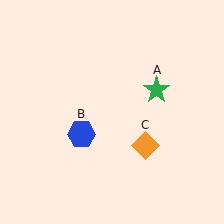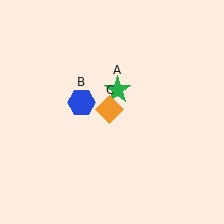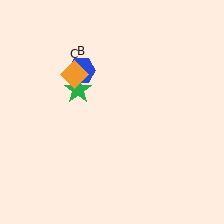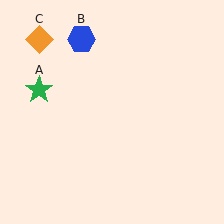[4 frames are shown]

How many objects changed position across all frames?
3 objects changed position: green star (object A), blue hexagon (object B), orange diamond (object C).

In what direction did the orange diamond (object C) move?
The orange diamond (object C) moved up and to the left.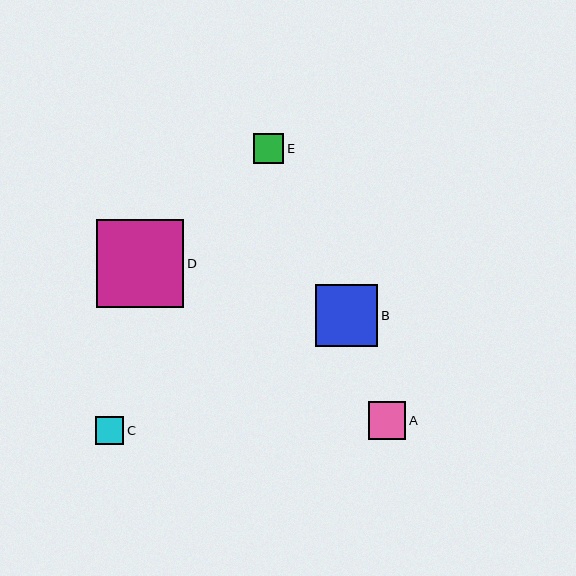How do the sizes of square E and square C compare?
Square E and square C are approximately the same size.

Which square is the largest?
Square D is the largest with a size of approximately 87 pixels.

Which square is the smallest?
Square C is the smallest with a size of approximately 28 pixels.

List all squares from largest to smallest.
From largest to smallest: D, B, A, E, C.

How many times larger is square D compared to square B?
Square D is approximately 1.4 times the size of square B.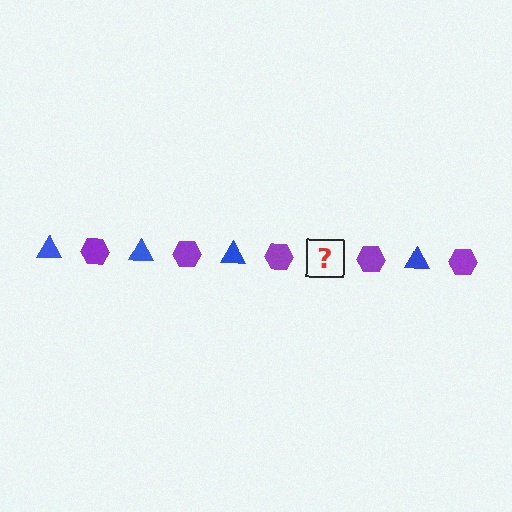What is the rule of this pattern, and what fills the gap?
The rule is that the pattern alternates between blue triangle and purple hexagon. The gap should be filled with a blue triangle.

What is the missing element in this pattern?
The missing element is a blue triangle.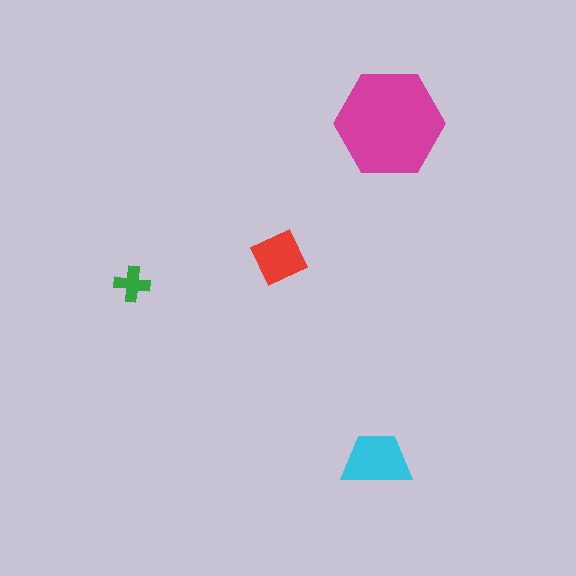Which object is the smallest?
The green cross.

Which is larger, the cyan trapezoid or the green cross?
The cyan trapezoid.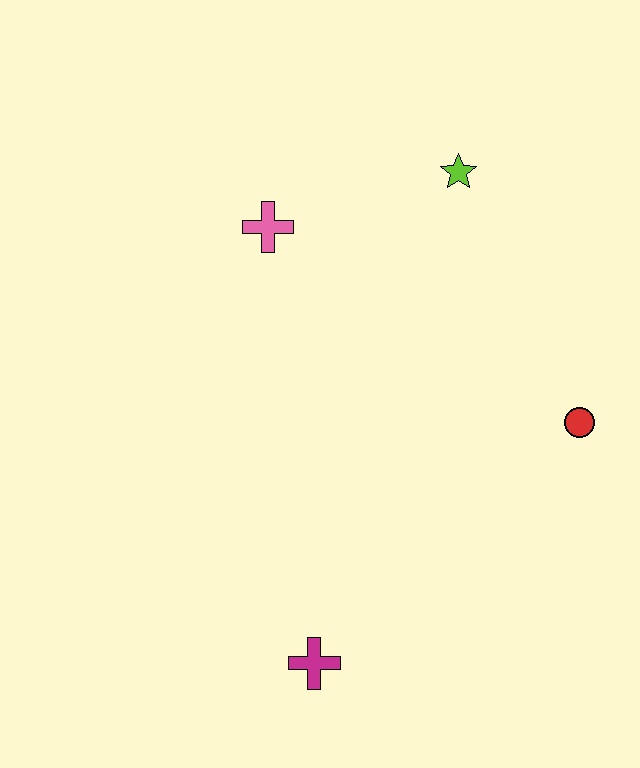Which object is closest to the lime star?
The pink cross is closest to the lime star.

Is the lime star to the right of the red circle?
No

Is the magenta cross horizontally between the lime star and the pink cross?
Yes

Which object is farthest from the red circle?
The pink cross is farthest from the red circle.